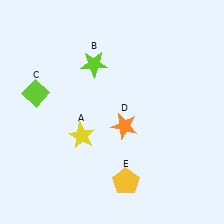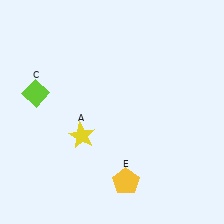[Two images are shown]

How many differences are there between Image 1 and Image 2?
There are 2 differences between the two images.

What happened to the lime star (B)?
The lime star (B) was removed in Image 2. It was in the top-left area of Image 1.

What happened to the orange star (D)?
The orange star (D) was removed in Image 2. It was in the bottom-right area of Image 1.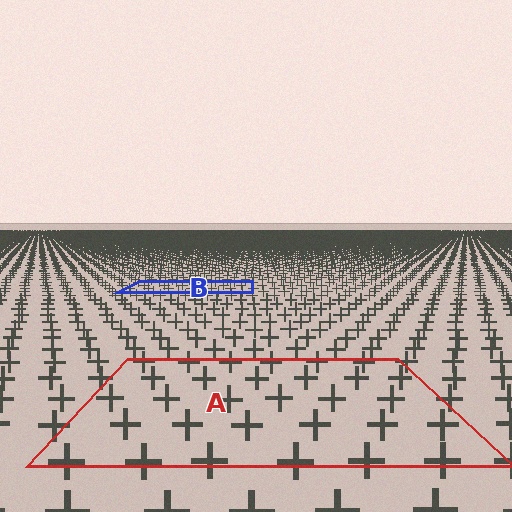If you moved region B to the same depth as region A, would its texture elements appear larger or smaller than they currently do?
They would appear larger. At a closer depth, the same texture elements are projected at a bigger on-screen size.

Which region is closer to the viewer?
Region A is closer. The texture elements there are larger and more spread out.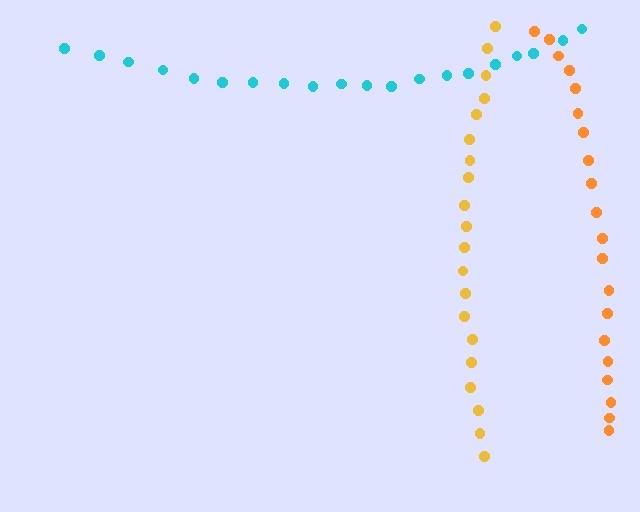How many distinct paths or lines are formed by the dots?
There are 3 distinct paths.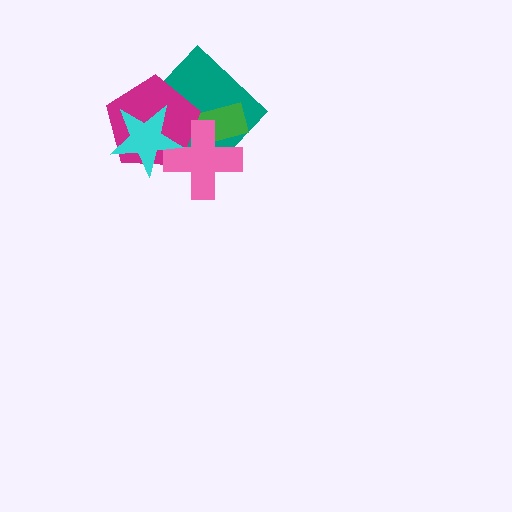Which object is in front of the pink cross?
The cyan star is in front of the pink cross.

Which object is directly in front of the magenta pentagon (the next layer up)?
The pink cross is directly in front of the magenta pentagon.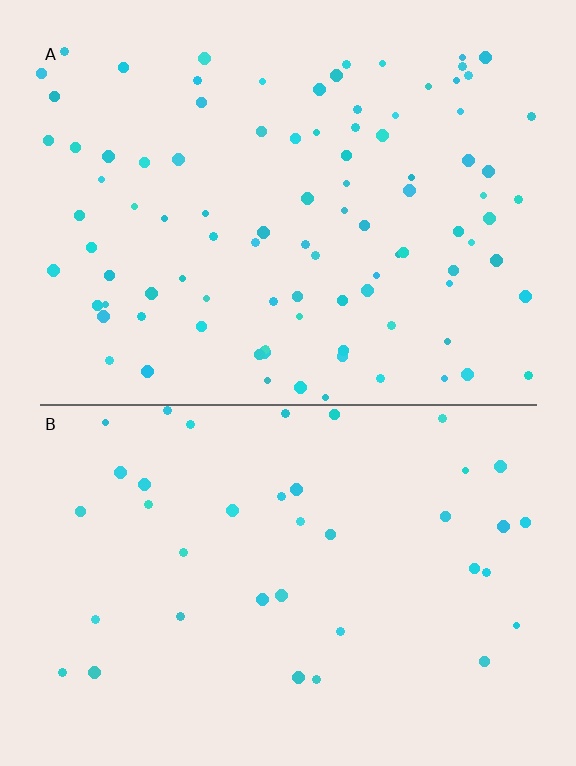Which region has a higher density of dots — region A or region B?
A (the top).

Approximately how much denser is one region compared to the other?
Approximately 2.5× — region A over region B.